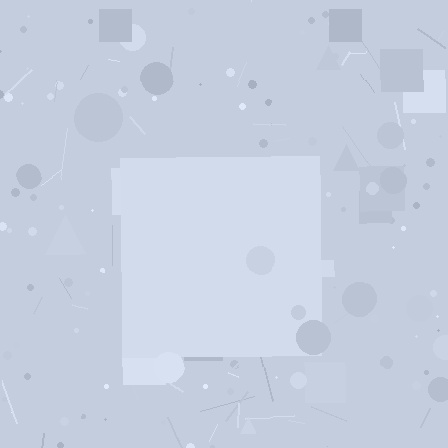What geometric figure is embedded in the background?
A square is embedded in the background.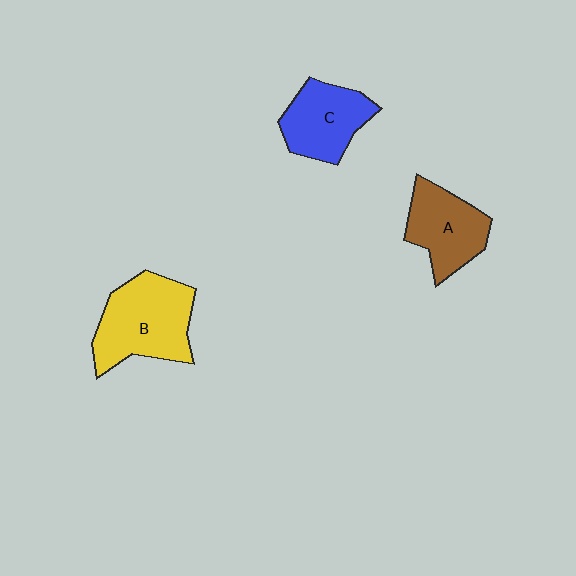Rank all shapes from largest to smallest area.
From largest to smallest: B (yellow), A (brown), C (blue).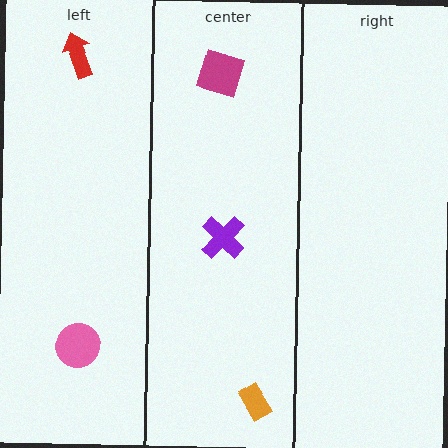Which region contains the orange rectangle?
The center region.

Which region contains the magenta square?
The center region.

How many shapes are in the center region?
3.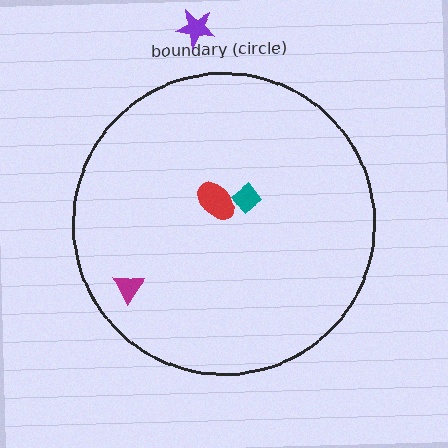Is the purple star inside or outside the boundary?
Outside.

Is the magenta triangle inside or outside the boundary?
Inside.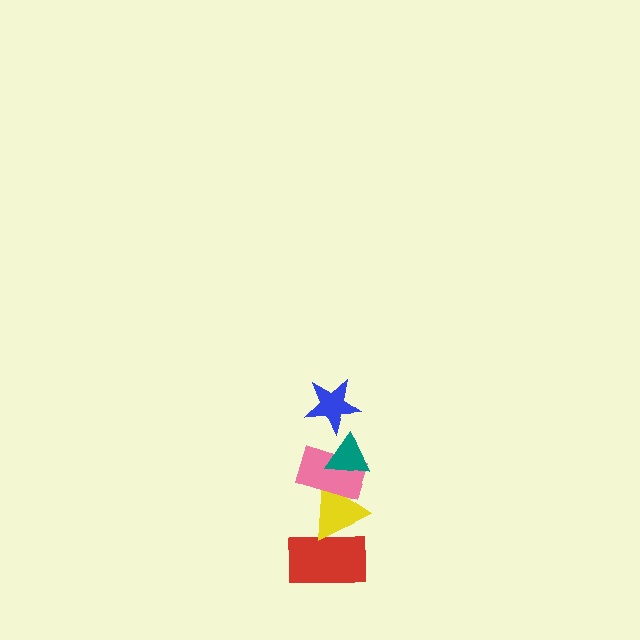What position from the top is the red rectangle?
The red rectangle is 5th from the top.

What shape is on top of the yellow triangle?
The pink rectangle is on top of the yellow triangle.